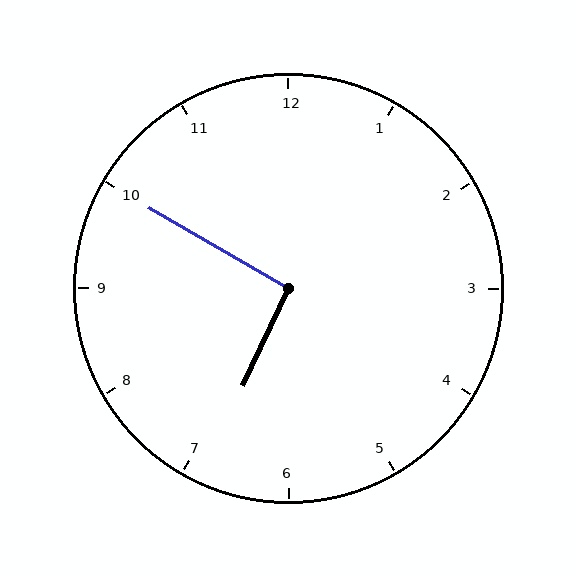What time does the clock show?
6:50.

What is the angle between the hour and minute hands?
Approximately 95 degrees.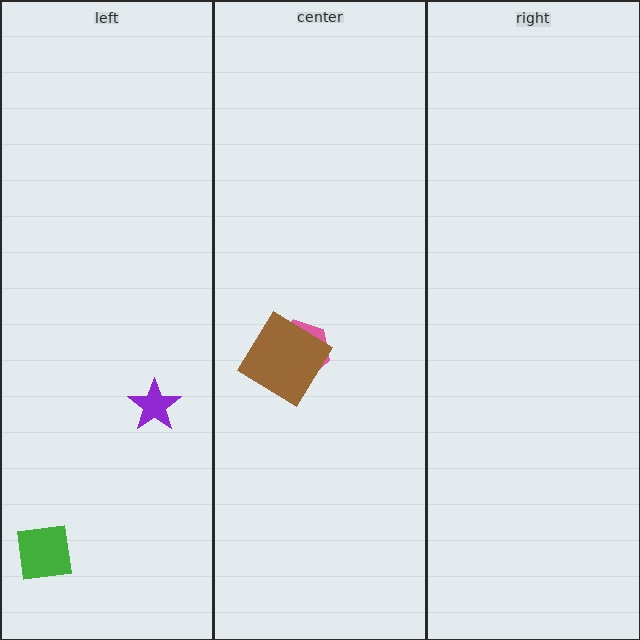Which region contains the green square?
The left region.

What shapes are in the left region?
The purple star, the green square.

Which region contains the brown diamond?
The center region.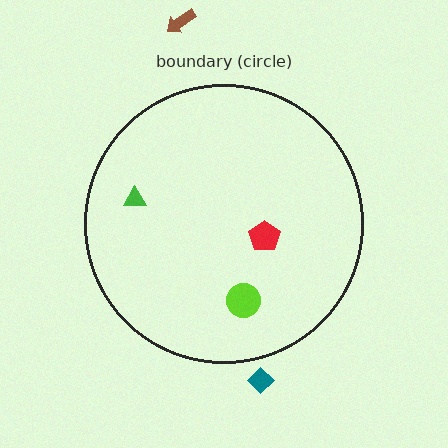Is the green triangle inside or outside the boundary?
Inside.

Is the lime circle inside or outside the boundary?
Inside.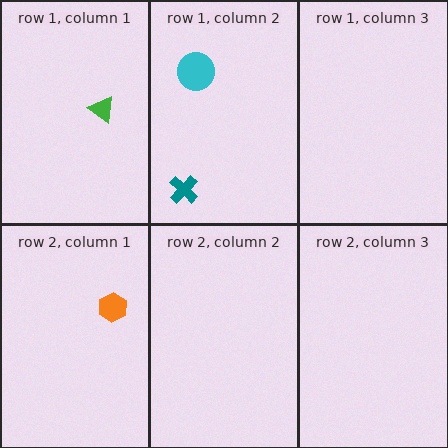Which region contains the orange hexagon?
The row 2, column 1 region.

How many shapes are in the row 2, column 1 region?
1.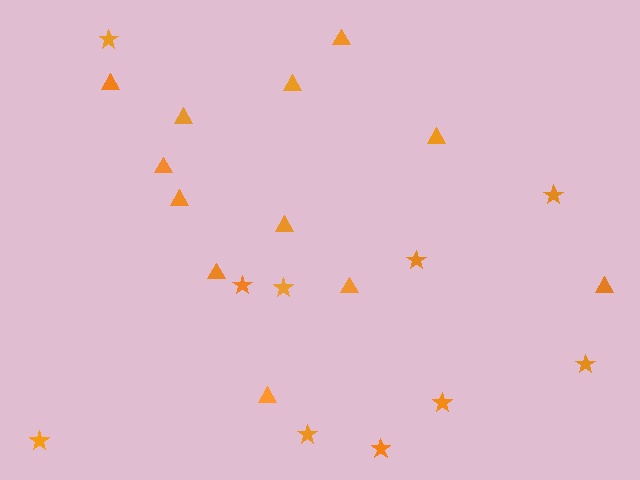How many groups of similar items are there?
There are 2 groups: one group of triangles (12) and one group of stars (10).